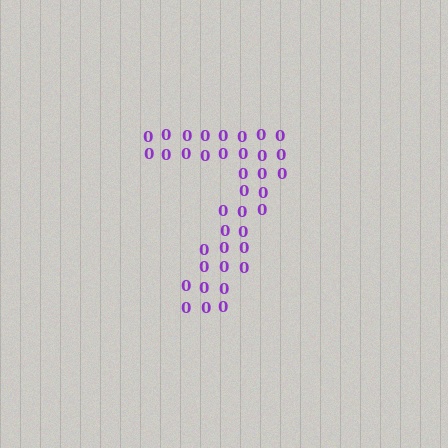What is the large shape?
The large shape is the digit 7.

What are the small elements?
The small elements are digit 0's.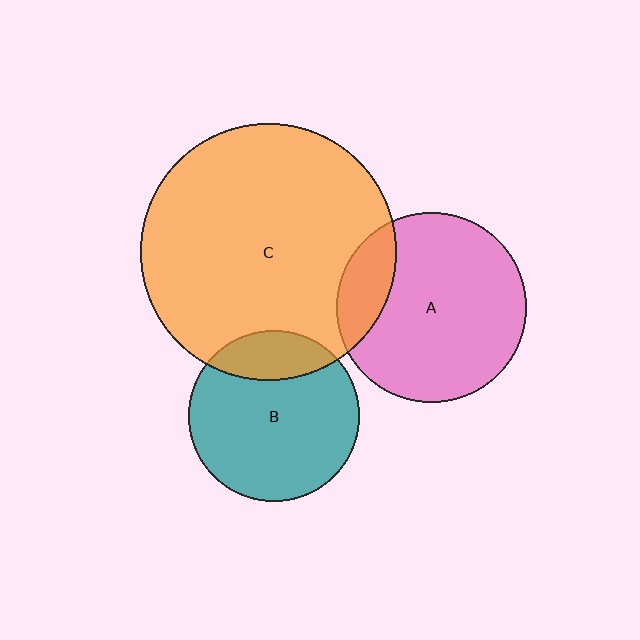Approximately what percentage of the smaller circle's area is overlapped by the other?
Approximately 15%.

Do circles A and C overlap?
Yes.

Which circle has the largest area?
Circle C (orange).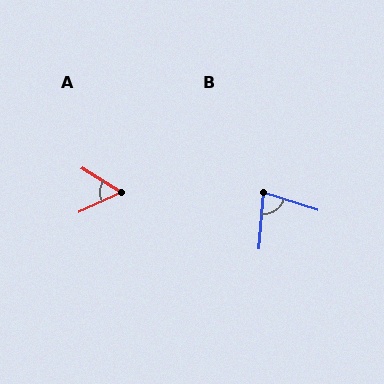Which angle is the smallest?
A, at approximately 56 degrees.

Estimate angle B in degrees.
Approximately 76 degrees.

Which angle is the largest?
B, at approximately 76 degrees.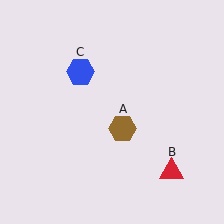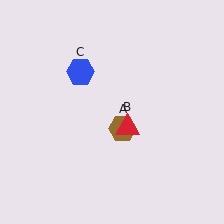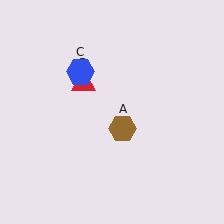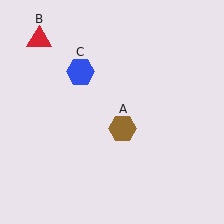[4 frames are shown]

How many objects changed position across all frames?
1 object changed position: red triangle (object B).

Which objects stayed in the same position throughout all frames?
Brown hexagon (object A) and blue hexagon (object C) remained stationary.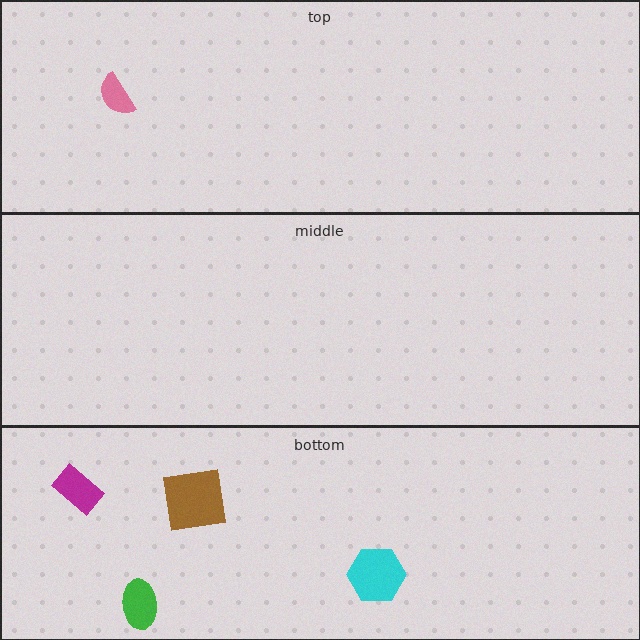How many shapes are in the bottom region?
4.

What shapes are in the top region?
The pink semicircle.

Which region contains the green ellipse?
The bottom region.